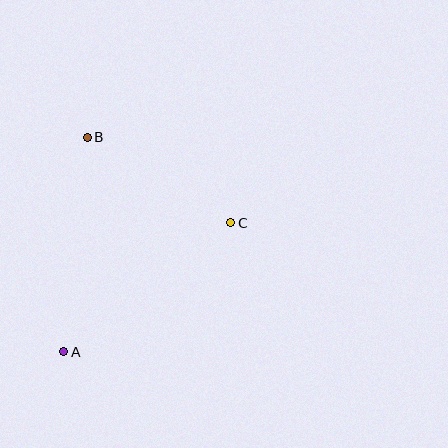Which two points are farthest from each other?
Points A and B are farthest from each other.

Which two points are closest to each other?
Points B and C are closest to each other.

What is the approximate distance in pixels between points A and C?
The distance between A and C is approximately 211 pixels.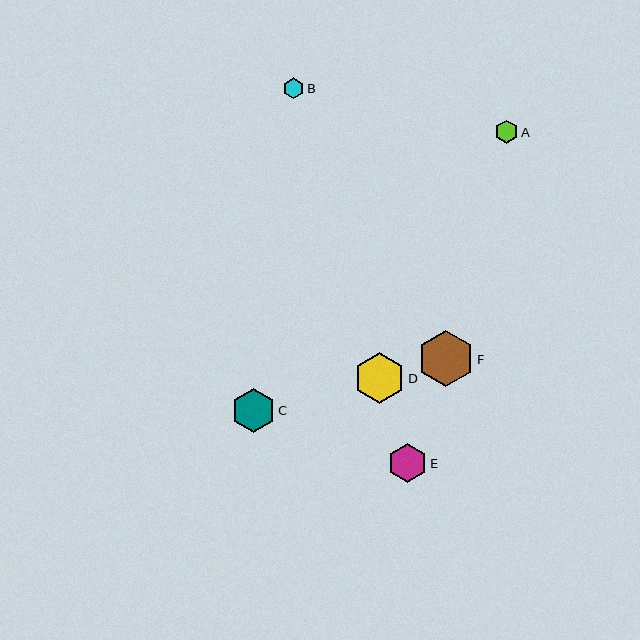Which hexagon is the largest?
Hexagon F is the largest with a size of approximately 56 pixels.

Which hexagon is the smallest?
Hexagon B is the smallest with a size of approximately 21 pixels.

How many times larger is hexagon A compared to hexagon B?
Hexagon A is approximately 1.1 times the size of hexagon B.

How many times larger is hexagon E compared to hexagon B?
Hexagon E is approximately 1.9 times the size of hexagon B.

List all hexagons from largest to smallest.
From largest to smallest: F, D, C, E, A, B.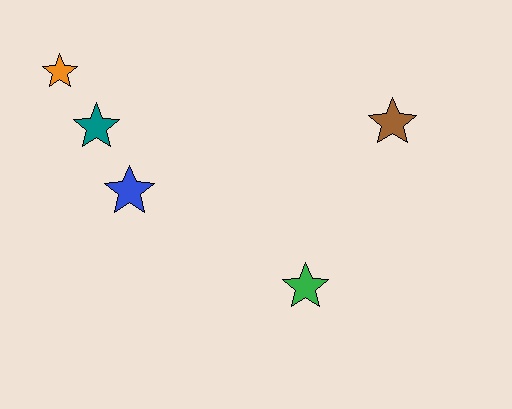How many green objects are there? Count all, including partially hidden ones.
There is 1 green object.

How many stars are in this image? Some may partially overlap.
There are 5 stars.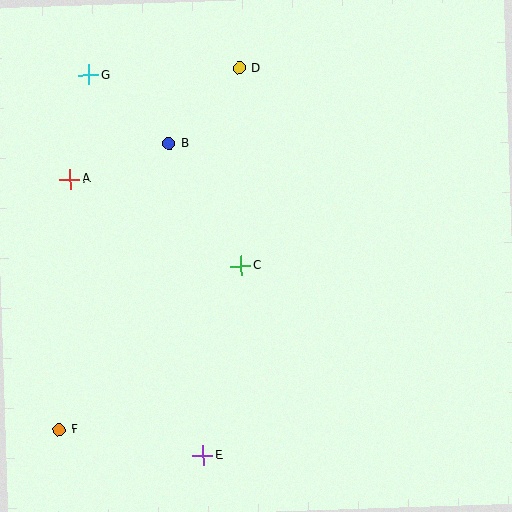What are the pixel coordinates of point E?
Point E is at (203, 456).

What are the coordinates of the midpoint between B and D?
The midpoint between B and D is at (204, 106).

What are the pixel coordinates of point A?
Point A is at (70, 179).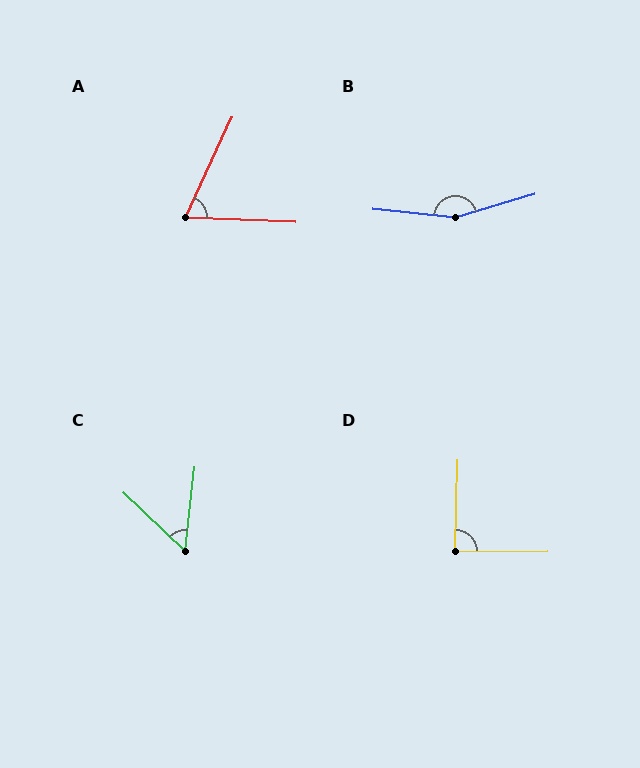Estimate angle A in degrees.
Approximately 67 degrees.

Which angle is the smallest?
C, at approximately 53 degrees.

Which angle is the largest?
B, at approximately 158 degrees.